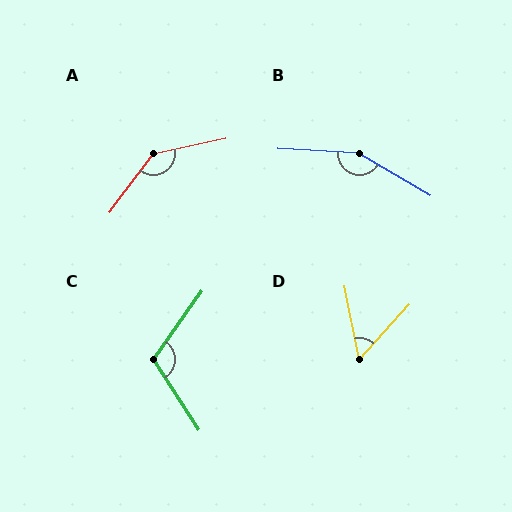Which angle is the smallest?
D, at approximately 54 degrees.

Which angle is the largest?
B, at approximately 152 degrees.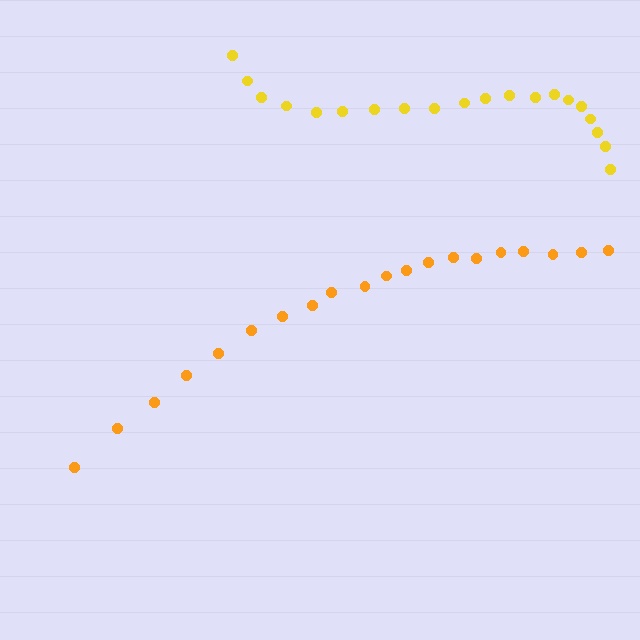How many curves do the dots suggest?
There are 2 distinct paths.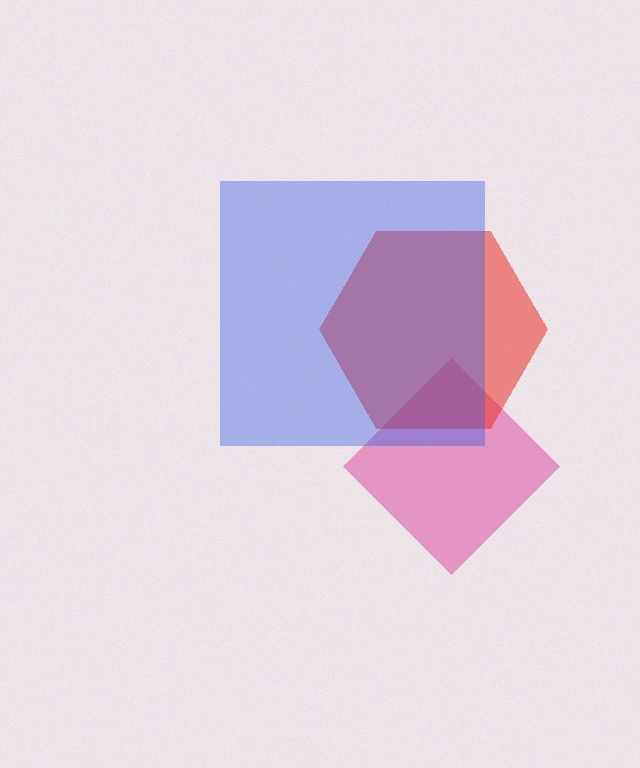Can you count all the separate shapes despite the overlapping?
Yes, there are 3 separate shapes.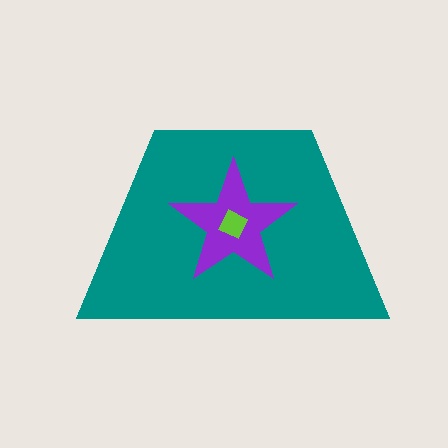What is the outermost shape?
The teal trapezoid.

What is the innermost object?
The lime diamond.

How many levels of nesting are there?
3.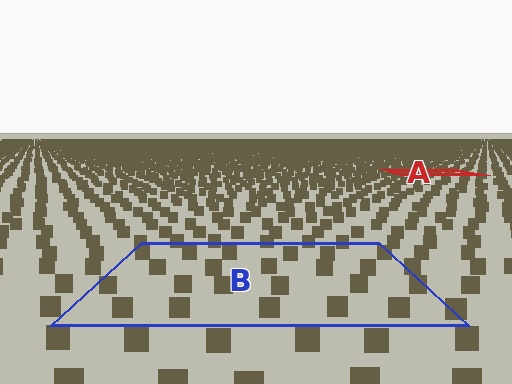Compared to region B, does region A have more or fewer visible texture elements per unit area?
Region A has more texture elements per unit area — they are packed more densely because it is farther away.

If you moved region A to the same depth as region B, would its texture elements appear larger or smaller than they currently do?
They would appear larger. At a closer depth, the same texture elements are projected at a bigger on-screen size.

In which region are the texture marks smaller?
The texture marks are smaller in region A, because it is farther away.